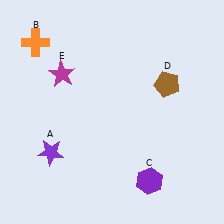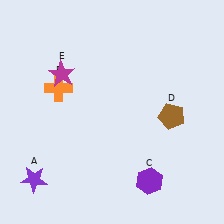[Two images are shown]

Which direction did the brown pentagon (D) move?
The brown pentagon (D) moved down.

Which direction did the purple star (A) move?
The purple star (A) moved down.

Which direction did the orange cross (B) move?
The orange cross (B) moved down.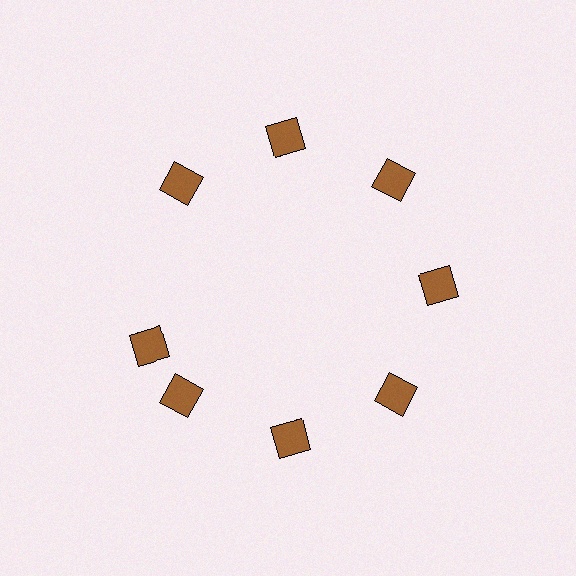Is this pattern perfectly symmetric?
No. The 8 brown diamonds are arranged in a ring, but one element near the 9 o'clock position is rotated out of alignment along the ring, breaking the 8-fold rotational symmetry.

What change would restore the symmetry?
The symmetry would be restored by rotating it back into even spacing with its neighbors so that all 8 diamonds sit at equal angles and equal distance from the center.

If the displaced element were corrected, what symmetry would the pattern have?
It would have 8-fold rotational symmetry — the pattern would map onto itself every 45 degrees.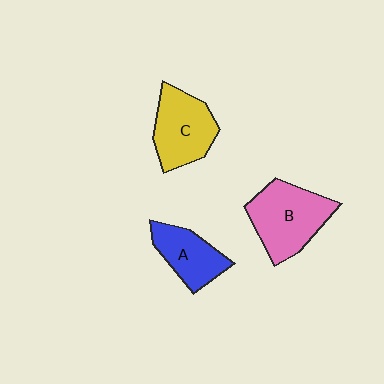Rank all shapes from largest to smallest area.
From largest to smallest: B (pink), C (yellow), A (blue).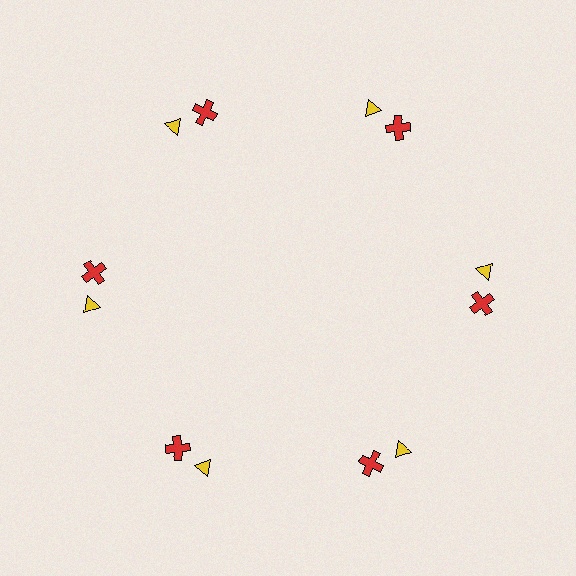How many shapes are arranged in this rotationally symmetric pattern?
There are 12 shapes, arranged in 6 groups of 2.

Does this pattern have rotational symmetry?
Yes, this pattern has 6-fold rotational symmetry. It looks the same after rotating 60 degrees around the center.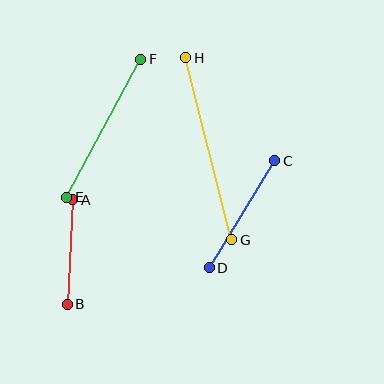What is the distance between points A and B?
The distance is approximately 105 pixels.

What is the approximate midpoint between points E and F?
The midpoint is at approximately (104, 128) pixels.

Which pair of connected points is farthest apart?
Points G and H are farthest apart.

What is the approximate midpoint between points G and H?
The midpoint is at approximately (209, 149) pixels.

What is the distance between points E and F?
The distance is approximately 157 pixels.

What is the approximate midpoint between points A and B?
The midpoint is at approximately (70, 252) pixels.